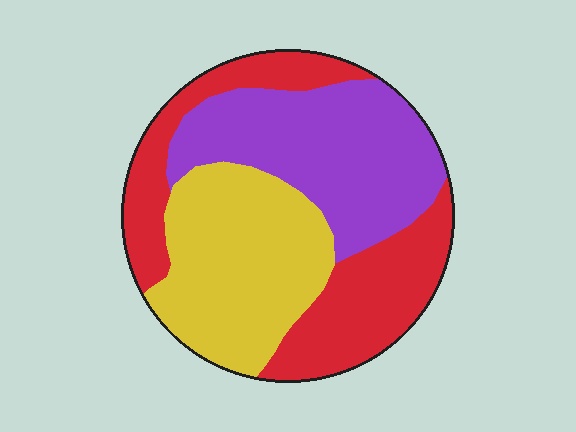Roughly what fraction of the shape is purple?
Purple covers 33% of the shape.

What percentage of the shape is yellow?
Yellow takes up between a sixth and a third of the shape.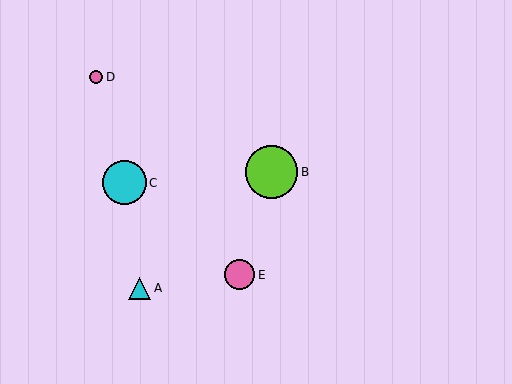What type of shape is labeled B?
Shape B is a lime circle.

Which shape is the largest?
The lime circle (labeled B) is the largest.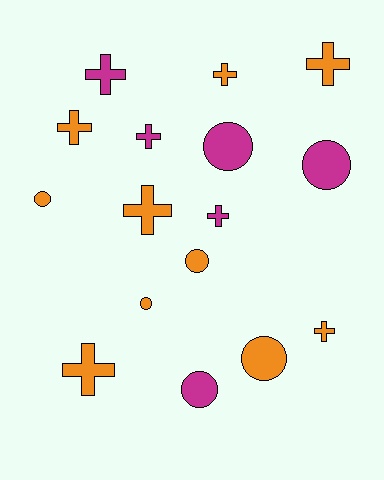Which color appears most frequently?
Orange, with 10 objects.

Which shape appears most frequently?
Cross, with 9 objects.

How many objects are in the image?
There are 16 objects.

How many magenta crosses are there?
There are 3 magenta crosses.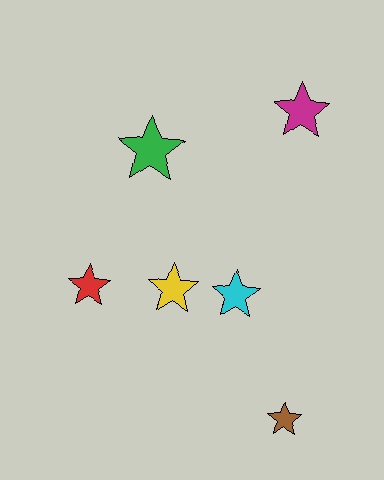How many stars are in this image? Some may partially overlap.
There are 6 stars.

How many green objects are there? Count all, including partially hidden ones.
There is 1 green object.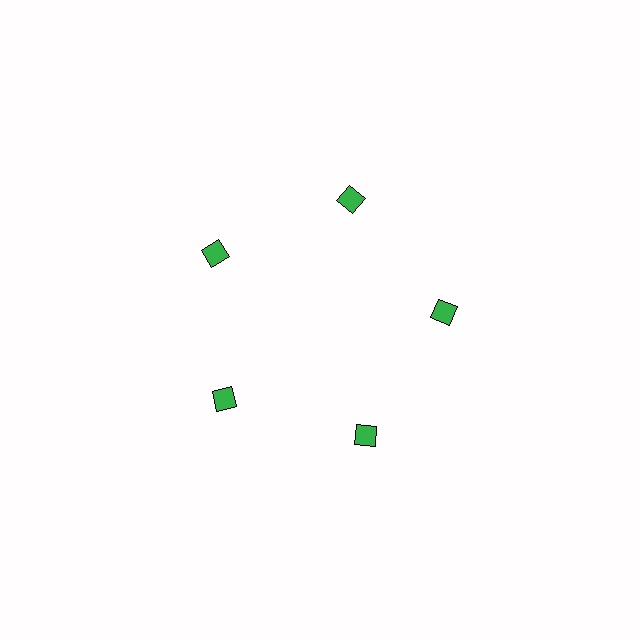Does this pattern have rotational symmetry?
Yes, this pattern has 5-fold rotational symmetry. It looks the same after rotating 72 degrees around the center.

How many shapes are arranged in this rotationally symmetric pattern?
There are 5 shapes, arranged in 5 groups of 1.